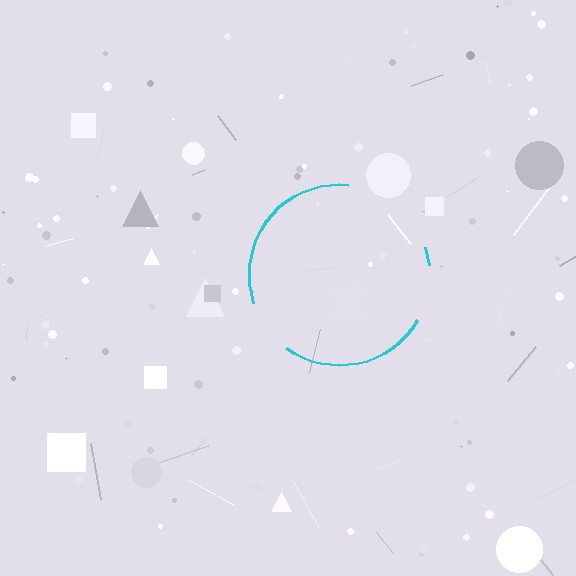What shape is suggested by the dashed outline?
The dashed outline suggests a circle.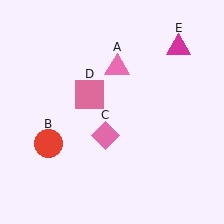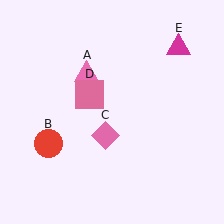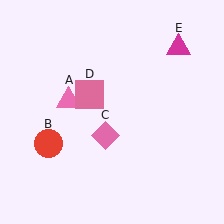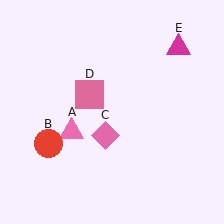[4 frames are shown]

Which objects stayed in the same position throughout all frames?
Red circle (object B) and pink diamond (object C) and pink square (object D) and magenta triangle (object E) remained stationary.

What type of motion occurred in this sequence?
The pink triangle (object A) rotated counterclockwise around the center of the scene.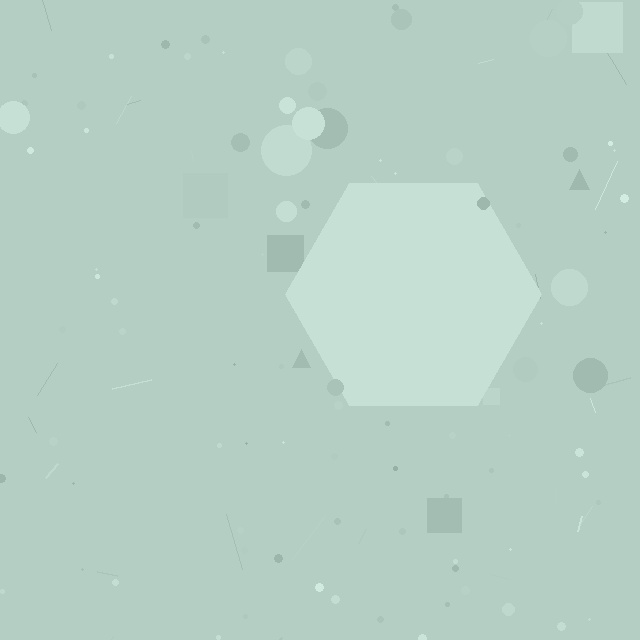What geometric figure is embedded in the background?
A hexagon is embedded in the background.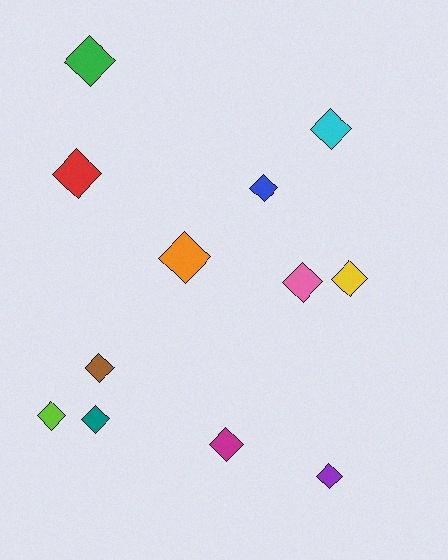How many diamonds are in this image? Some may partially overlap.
There are 12 diamonds.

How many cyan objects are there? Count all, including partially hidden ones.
There is 1 cyan object.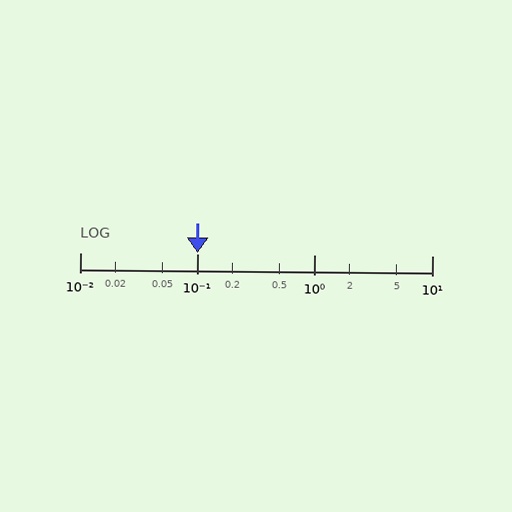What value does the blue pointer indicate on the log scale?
The pointer indicates approximately 0.1.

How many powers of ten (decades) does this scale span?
The scale spans 3 decades, from 0.01 to 10.